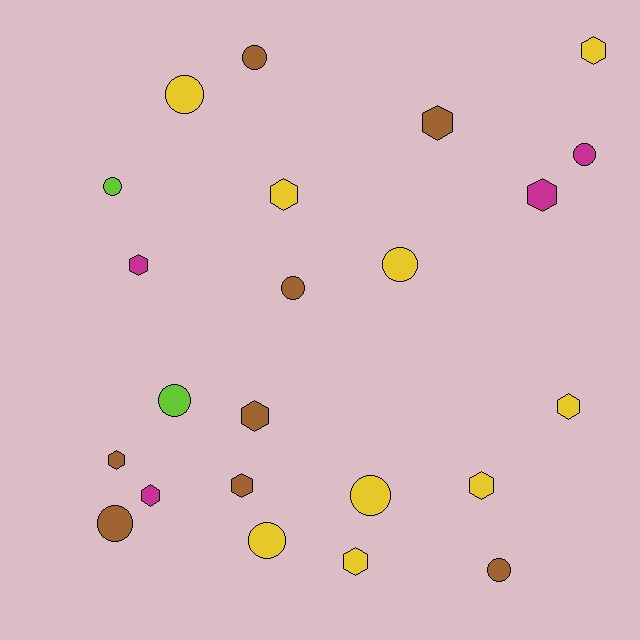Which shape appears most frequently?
Hexagon, with 12 objects.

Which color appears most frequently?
Yellow, with 9 objects.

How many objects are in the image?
There are 23 objects.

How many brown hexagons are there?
There are 4 brown hexagons.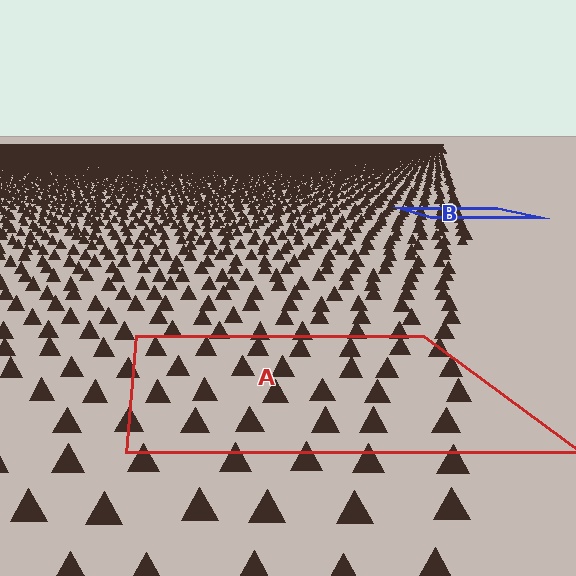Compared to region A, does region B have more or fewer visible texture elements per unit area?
Region B has more texture elements per unit area — they are packed more densely because it is farther away.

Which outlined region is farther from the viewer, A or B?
Region B is farther from the viewer — the texture elements inside it appear smaller and more densely packed.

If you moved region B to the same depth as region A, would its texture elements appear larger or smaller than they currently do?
They would appear larger. At a closer depth, the same texture elements are projected at a bigger on-screen size.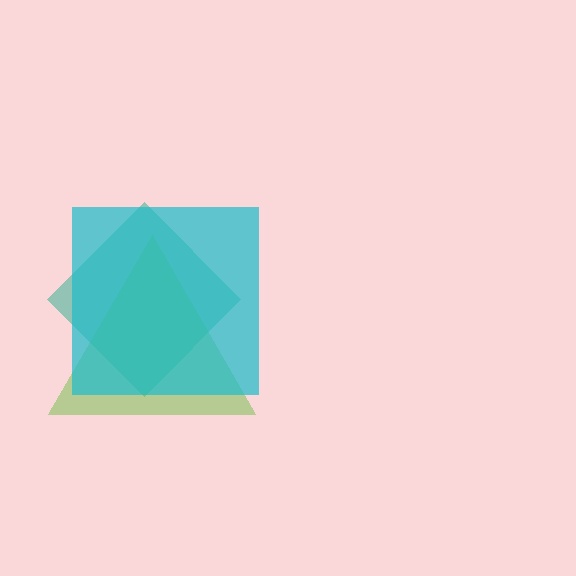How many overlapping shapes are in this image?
There are 3 overlapping shapes in the image.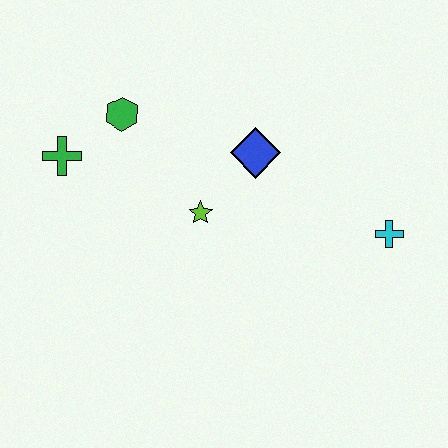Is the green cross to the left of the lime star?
Yes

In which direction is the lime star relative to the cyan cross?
The lime star is to the left of the cyan cross.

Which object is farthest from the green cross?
The cyan cross is farthest from the green cross.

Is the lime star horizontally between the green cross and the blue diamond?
Yes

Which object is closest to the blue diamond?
The lime star is closest to the blue diamond.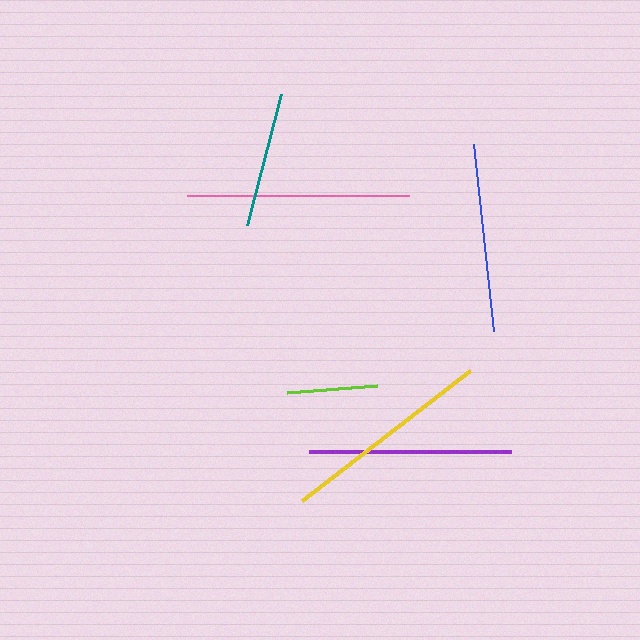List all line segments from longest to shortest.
From longest to shortest: pink, yellow, purple, blue, teal, lime.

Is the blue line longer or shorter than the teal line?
The blue line is longer than the teal line.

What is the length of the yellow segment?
The yellow segment is approximately 212 pixels long.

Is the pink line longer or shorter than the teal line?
The pink line is longer than the teal line.